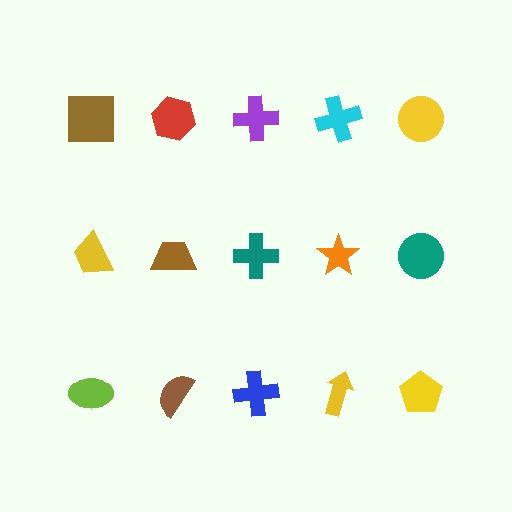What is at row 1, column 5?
A yellow circle.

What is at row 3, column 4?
A yellow arrow.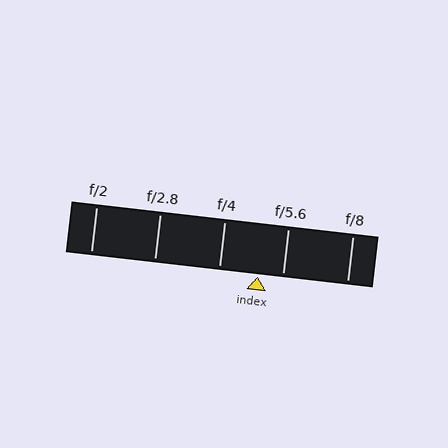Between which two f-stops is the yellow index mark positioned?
The index mark is between f/4 and f/5.6.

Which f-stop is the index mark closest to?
The index mark is closest to f/5.6.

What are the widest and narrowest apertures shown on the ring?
The widest aperture shown is f/2 and the narrowest is f/8.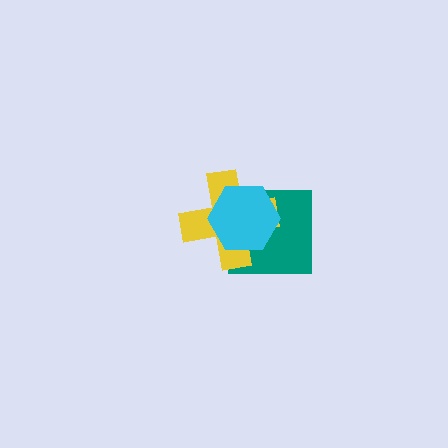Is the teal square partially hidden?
Yes, it is partially covered by another shape.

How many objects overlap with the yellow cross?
2 objects overlap with the yellow cross.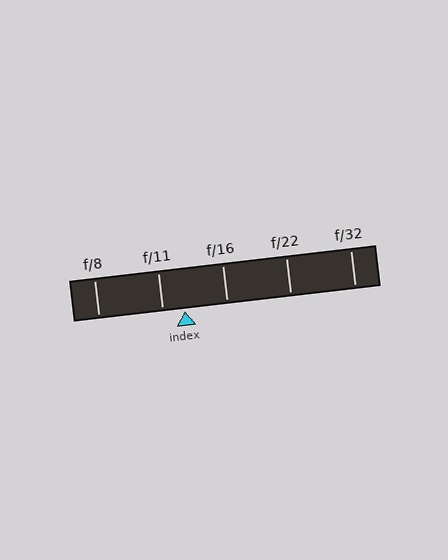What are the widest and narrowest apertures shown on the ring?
The widest aperture shown is f/8 and the narrowest is f/32.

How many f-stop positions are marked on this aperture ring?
There are 5 f-stop positions marked.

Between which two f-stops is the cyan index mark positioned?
The index mark is between f/11 and f/16.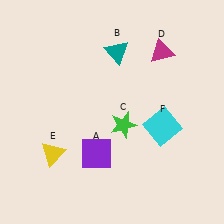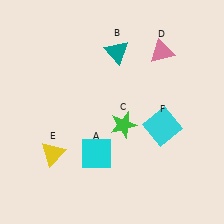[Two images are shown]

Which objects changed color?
A changed from purple to cyan. D changed from magenta to pink.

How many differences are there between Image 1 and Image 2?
There are 2 differences between the two images.